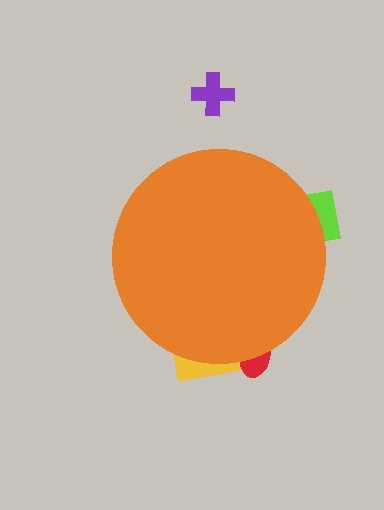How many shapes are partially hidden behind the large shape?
3 shapes are partially hidden.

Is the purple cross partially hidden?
No, the purple cross is fully visible.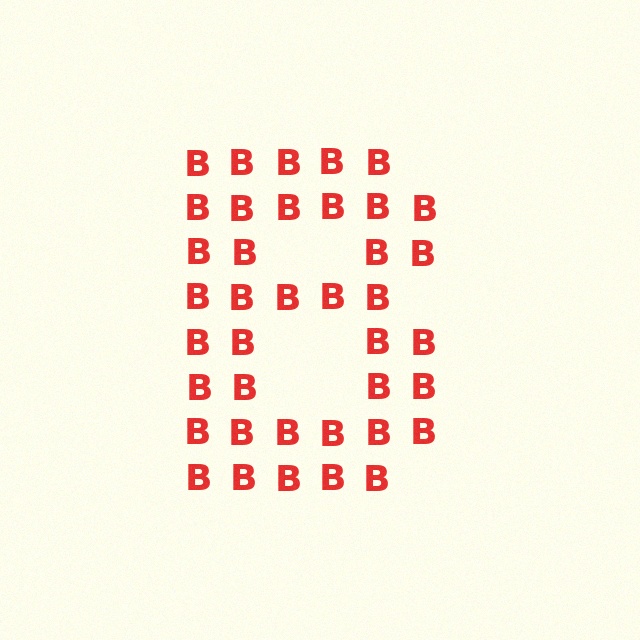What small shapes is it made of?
It is made of small letter B's.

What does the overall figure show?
The overall figure shows the letter B.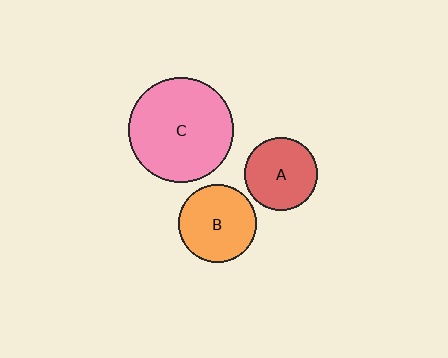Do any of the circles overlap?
No, none of the circles overlap.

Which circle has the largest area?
Circle C (pink).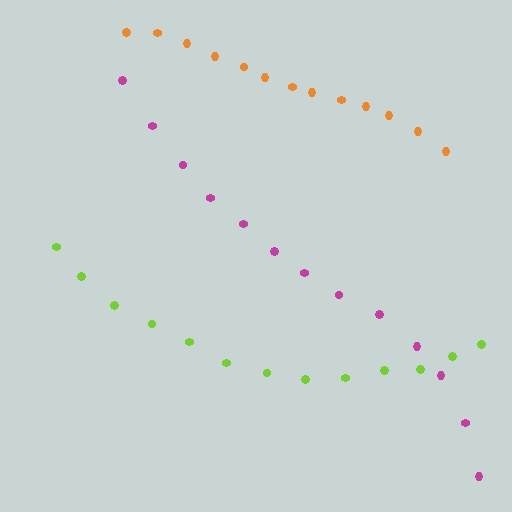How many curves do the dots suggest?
There are 3 distinct paths.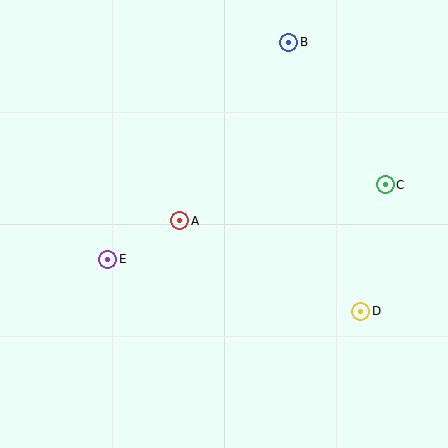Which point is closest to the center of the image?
Point A at (180, 221) is closest to the center.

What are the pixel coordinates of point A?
Point A is at (180, 221).